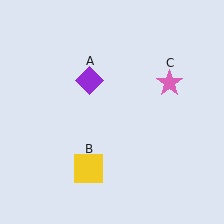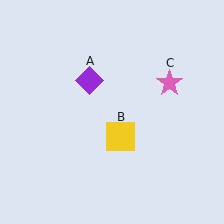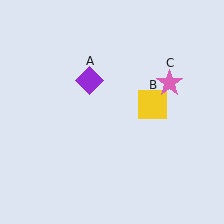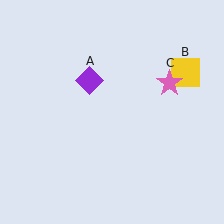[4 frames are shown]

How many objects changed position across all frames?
1 object changed position: yellow square (object B).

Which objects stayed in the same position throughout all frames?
Purple diamond (object A) and pink star (object C) remained stationary.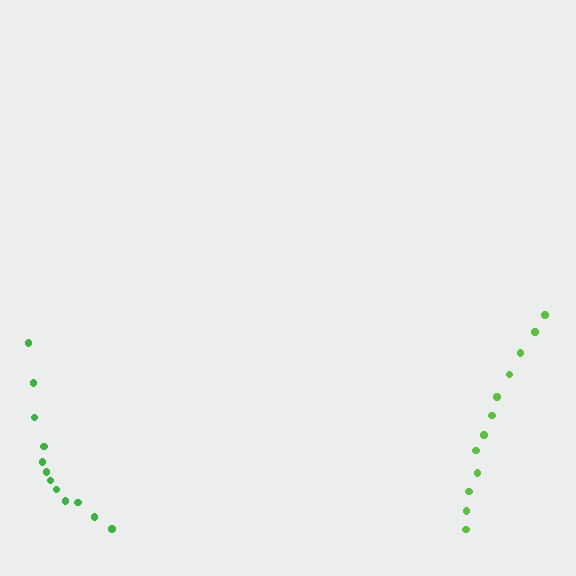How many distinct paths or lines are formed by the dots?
There are 2 distinct paths.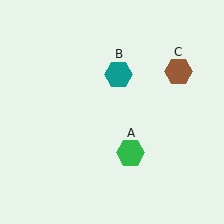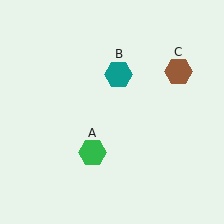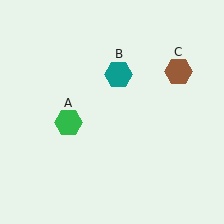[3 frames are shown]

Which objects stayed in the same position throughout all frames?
Teal hexagon (object B) and brown hexagon (object C) remained stationary.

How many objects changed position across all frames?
1 object changed position: green hexagon (object A).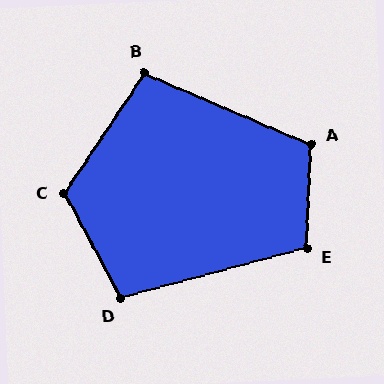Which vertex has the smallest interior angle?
B, at approximately 101 degrees.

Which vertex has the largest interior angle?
C, at approximately 118 degrees.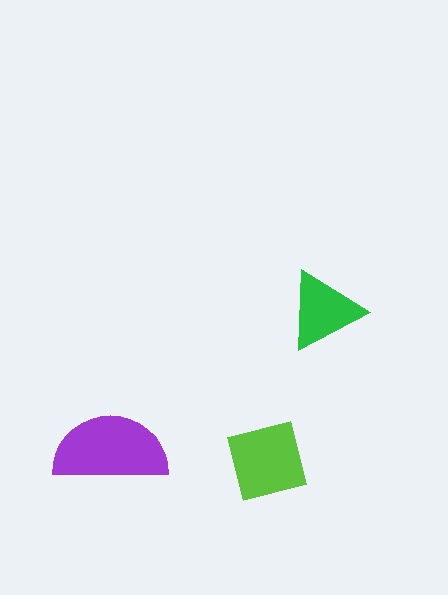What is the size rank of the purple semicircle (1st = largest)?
1st.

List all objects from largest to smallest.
The purple semicircle, the lime square, the green triangle.